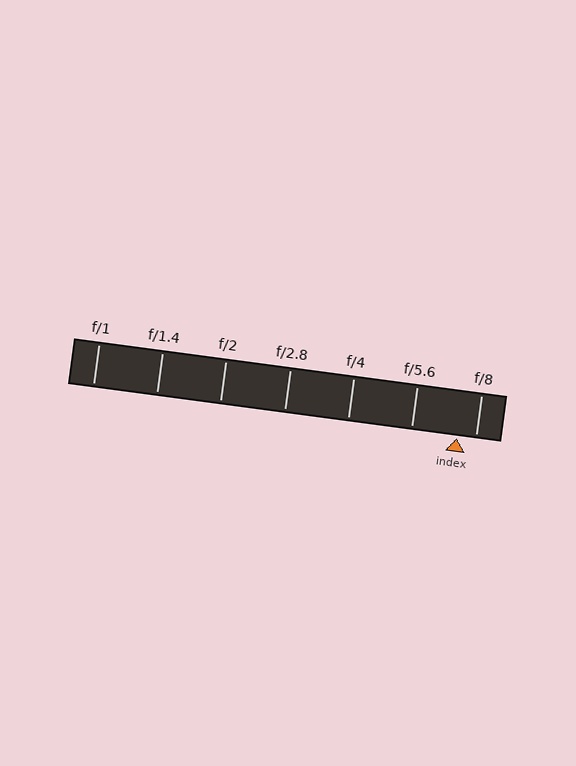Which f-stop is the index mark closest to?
The index mark is closest to f/8.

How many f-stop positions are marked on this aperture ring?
There are 7 f-stop positions marked.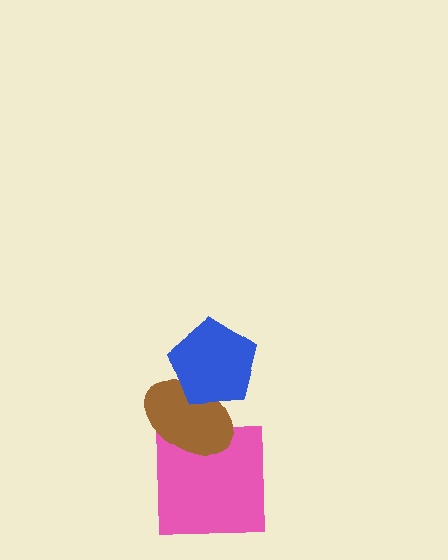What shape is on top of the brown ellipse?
The blue pentagon is on top of the brown ellipse.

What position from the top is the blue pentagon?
The blue pentagon is 1st from the top.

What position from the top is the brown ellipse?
The brown ellipse is 2nd from the top.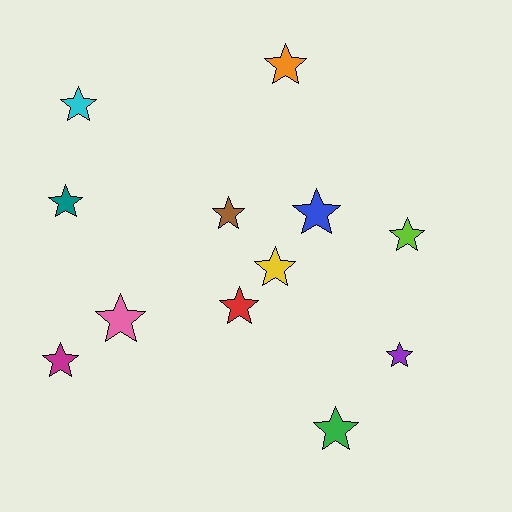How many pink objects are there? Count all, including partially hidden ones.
There is 1 pink object.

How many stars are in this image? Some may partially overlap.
There are 12 stars.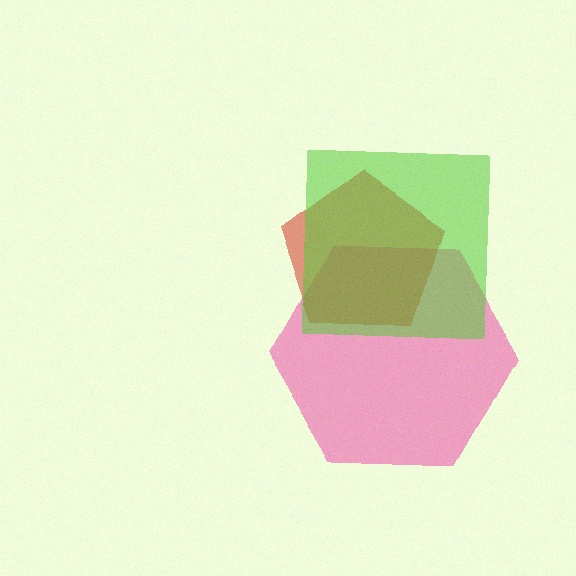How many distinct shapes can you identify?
There are 3 distinct shapes: a pink hexagon, a red pentagon, a lime square.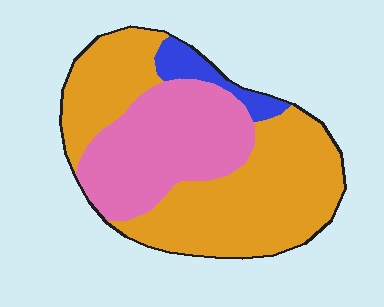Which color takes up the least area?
Blue, at roughly 5%.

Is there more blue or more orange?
Orange.